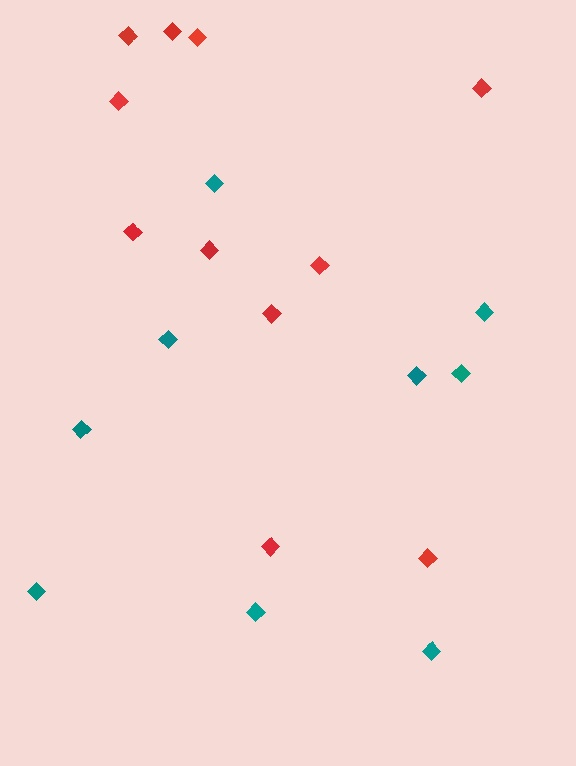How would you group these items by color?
There are 2 groups: one group of red diamonds (11) and one group of teal diamonds (9).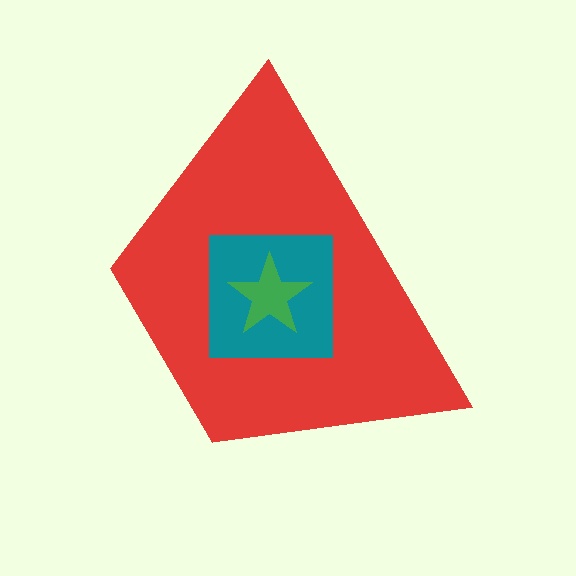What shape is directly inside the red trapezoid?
The teal square.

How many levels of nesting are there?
3.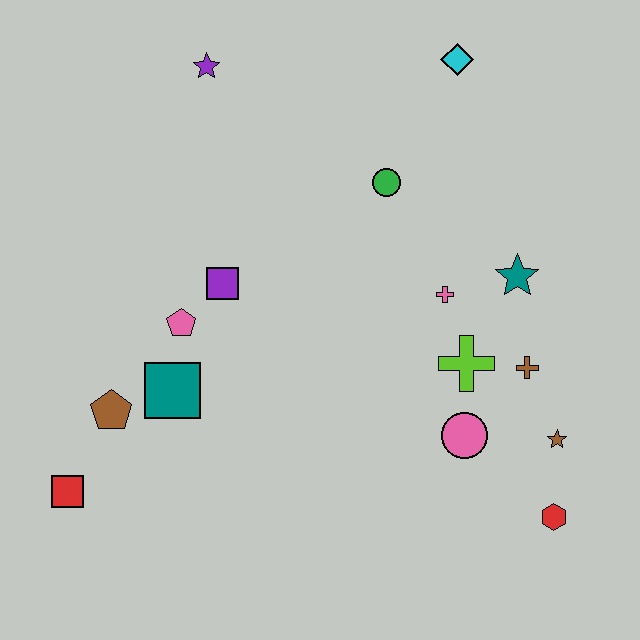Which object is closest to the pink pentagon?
The purple square is closest to the pink pentagon.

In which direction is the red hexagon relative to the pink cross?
The red hexagon is below the pink cross.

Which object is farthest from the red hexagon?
The purple star is farthest from the red hexagon.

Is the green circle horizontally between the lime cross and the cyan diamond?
No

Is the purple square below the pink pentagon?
No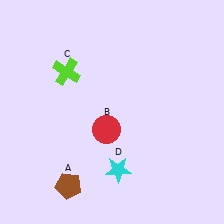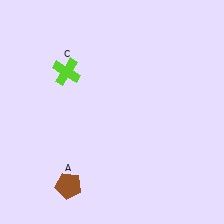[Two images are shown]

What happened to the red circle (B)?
The red circle (B) was removed in Image 2. It was in the bottom-left area of Image 1.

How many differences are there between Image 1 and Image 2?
There are 2 differences between the two images.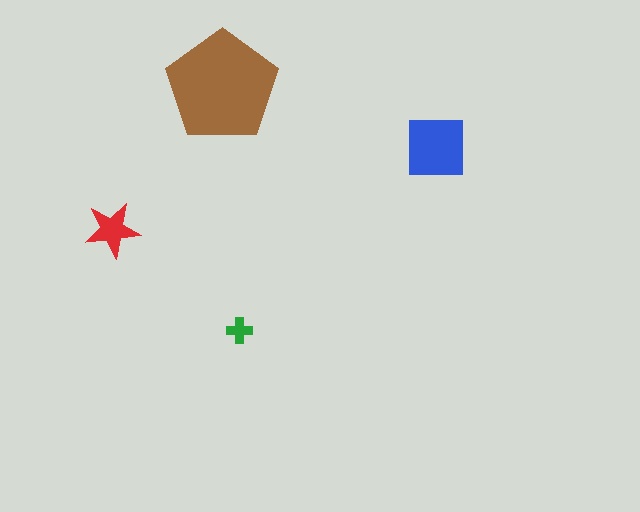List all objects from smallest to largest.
The green cross, the red star, the blue square, the brown pentagon.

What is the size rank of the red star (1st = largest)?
3rd.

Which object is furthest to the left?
The red star is leftmost.